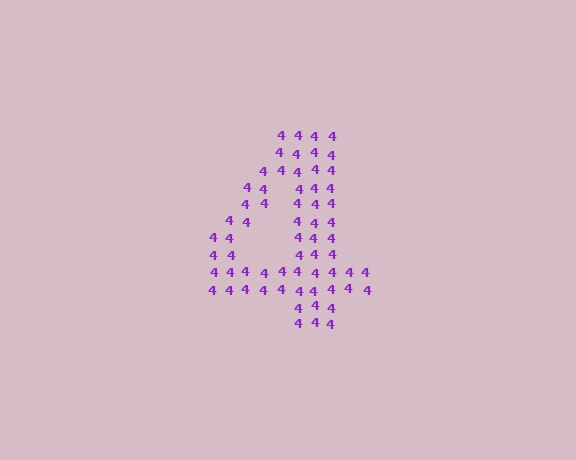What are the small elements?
The small elements are digit 4's.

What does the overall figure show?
The overall figure shows the digit 4.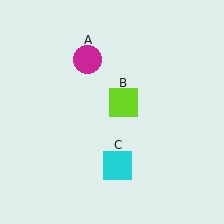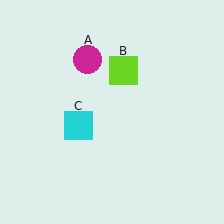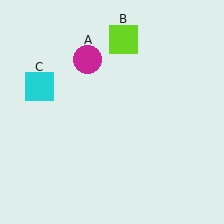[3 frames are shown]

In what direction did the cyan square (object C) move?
The cyan square (object C) moved up and to the left.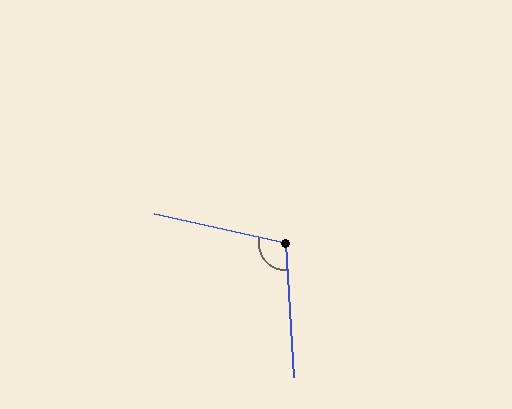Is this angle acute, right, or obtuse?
It is obtuse.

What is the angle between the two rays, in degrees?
Approximately 106 degrees.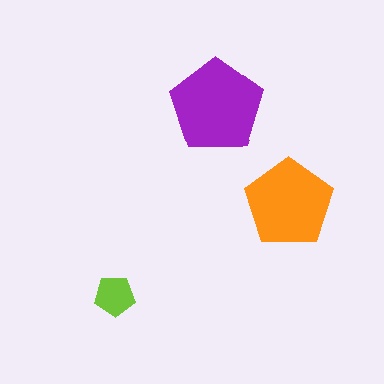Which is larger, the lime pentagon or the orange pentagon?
The orange one.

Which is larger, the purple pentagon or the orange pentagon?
The purple one.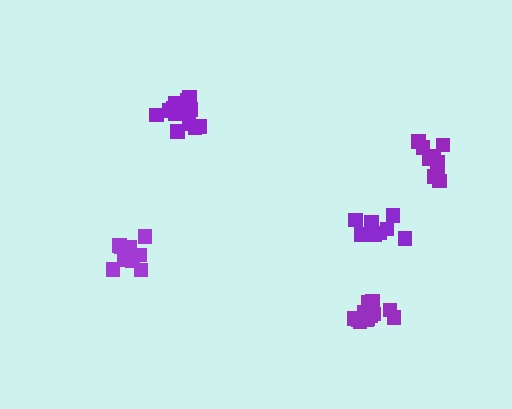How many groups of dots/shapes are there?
There are 5 groups.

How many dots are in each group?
Group 1: 12 dots, Group 2: 15 dots, Group 3: 11 dots, Group 4: 10 dots, Group 5: 10 dots (58 total).